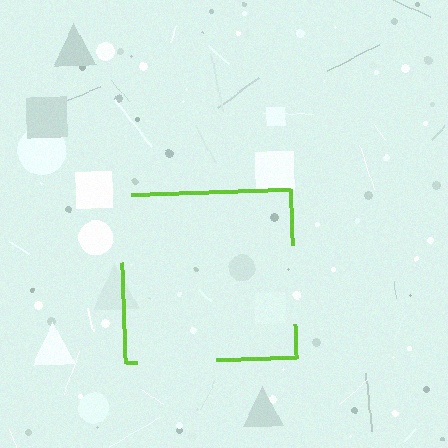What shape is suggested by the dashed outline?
The dashed outline suggests a square.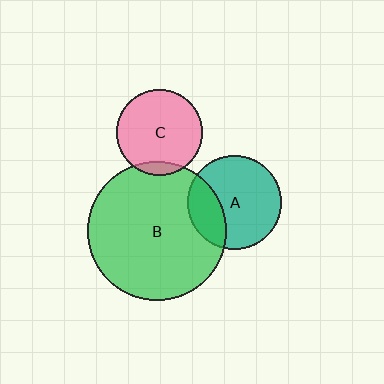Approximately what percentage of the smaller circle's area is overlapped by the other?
Approximately 10%.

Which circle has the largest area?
Circle B (green).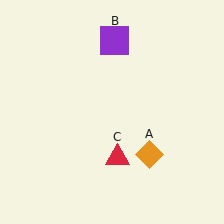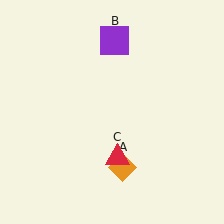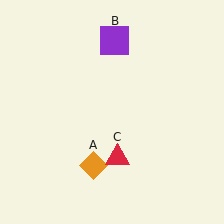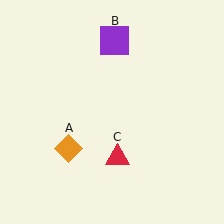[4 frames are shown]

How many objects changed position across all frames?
1 object changed position: orange diamond (object A).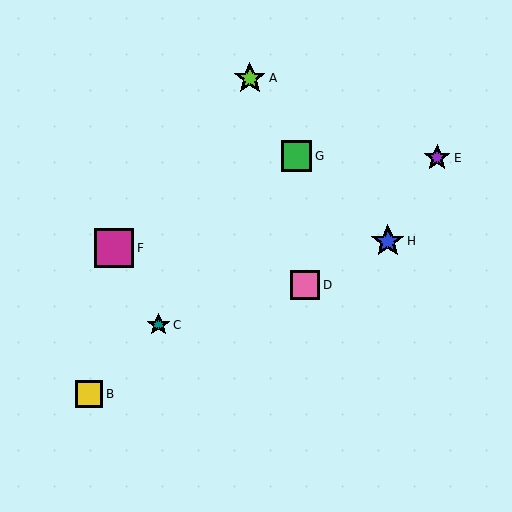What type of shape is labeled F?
Shape F is a magenta square.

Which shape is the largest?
The magenta square (labeled F) is the largest.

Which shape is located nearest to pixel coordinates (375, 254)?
The blue star (labeled H) at (388, 241) is nearest to that location.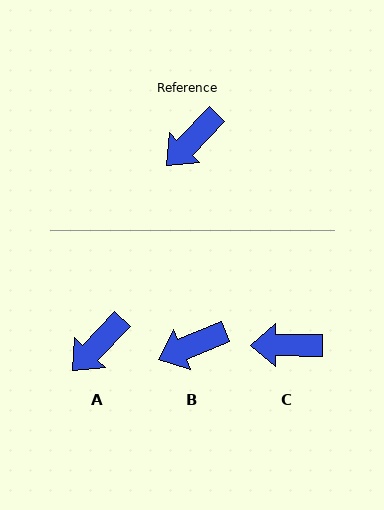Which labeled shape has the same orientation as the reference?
A.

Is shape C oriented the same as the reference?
No, it is off by about 46 degrees.